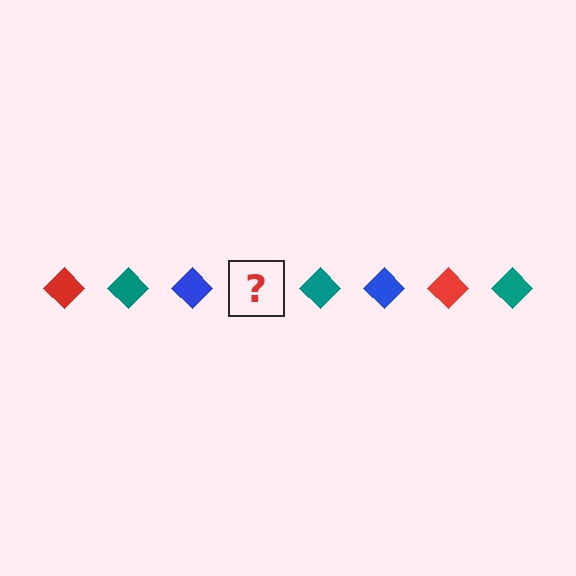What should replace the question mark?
The question mark should be replaced with a red diamond.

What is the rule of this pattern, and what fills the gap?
The rule is that the pattern cycles through red, teal, blue diamonds. The gap should be filled with a red diamond.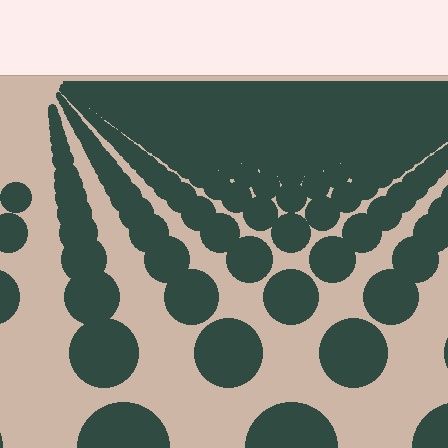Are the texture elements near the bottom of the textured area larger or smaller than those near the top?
Larger. Near the bottom, elements are closer to the viewer and appear at a bigger on-screen size.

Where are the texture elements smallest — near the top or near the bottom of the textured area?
Near the top.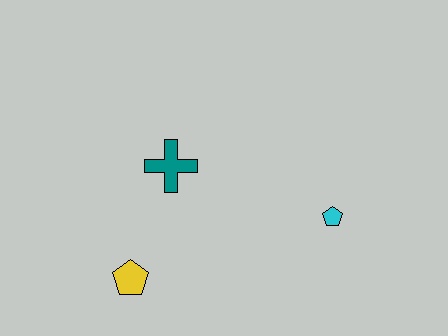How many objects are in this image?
There are 3 objects.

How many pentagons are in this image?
There are 2 pentagons.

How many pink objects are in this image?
There are no pink objects.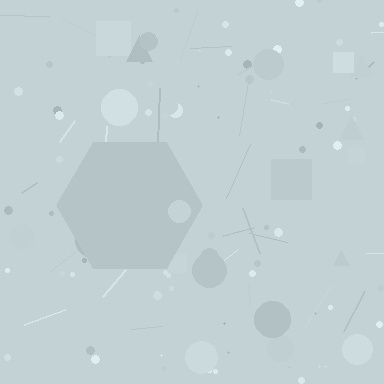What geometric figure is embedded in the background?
A hexagon is embedded in the background.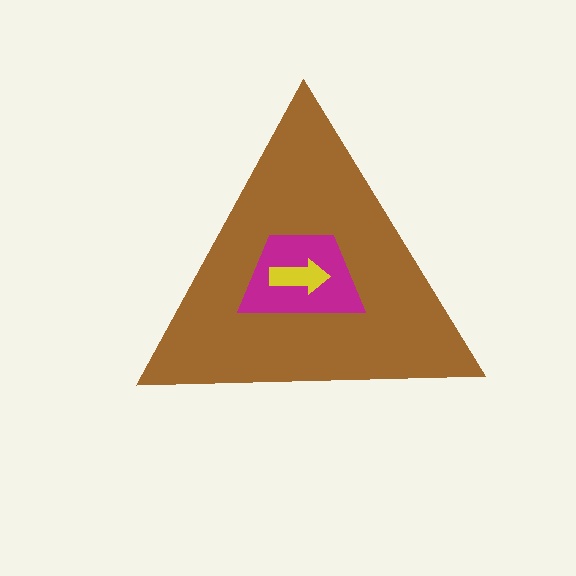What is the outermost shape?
The brown triangle.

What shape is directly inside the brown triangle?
The magenta trapezoid.